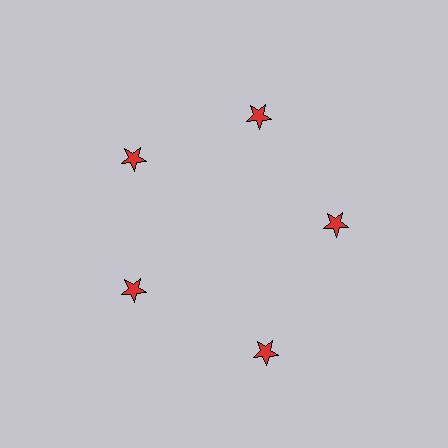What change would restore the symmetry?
The symmetry would be restored by moving it inward, back onto the ring so that all 5 stars sit at equal angles and equal distance from the center.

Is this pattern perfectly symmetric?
No. The 5 red stars are arranged in a ring, but one element near the 5 o'clock position is pushed outward from the center, breaking the 5-fold rotational symmetry.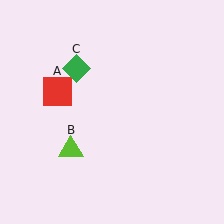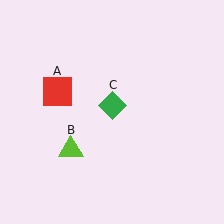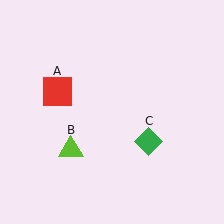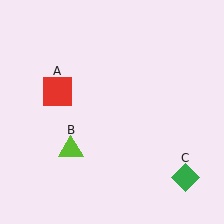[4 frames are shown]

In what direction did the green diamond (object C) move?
The green diamond (object C) moved down and to the right.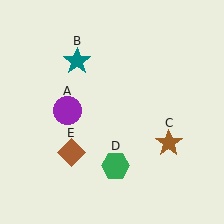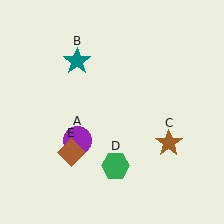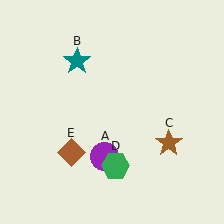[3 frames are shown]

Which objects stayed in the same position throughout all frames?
Teal star (object B) and brown star (object C) and green hexagon (object D) and brown diamond (object E) remained stationary.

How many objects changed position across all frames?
1 object changed position: purple circle (object A).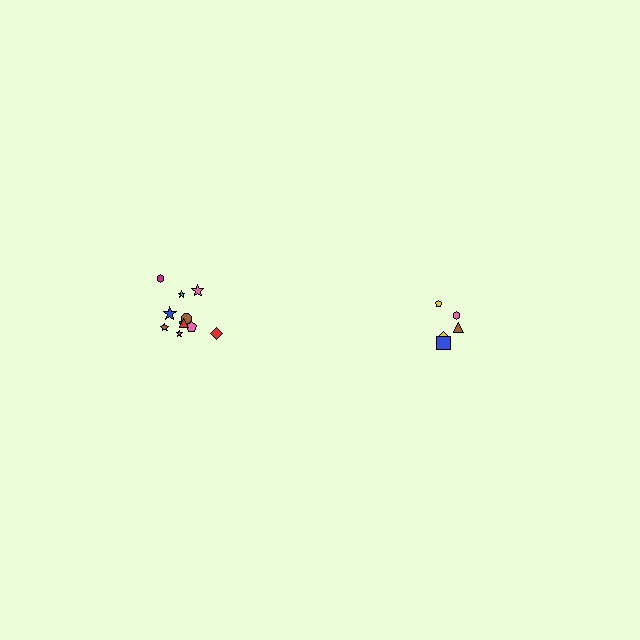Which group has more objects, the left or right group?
The left group.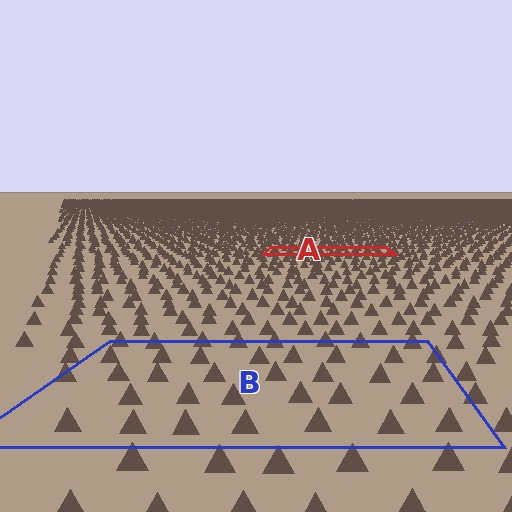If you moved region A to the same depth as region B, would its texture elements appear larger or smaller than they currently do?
They would appear larger. At a closer depth, the same texture elements are projected at a bigger on-screen size.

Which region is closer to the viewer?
Region B is closer. The texture elements there are larger and more spread out.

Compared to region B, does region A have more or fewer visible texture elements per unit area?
Region A has more texture elements per unit area — they are packed more densely because it is farther away.